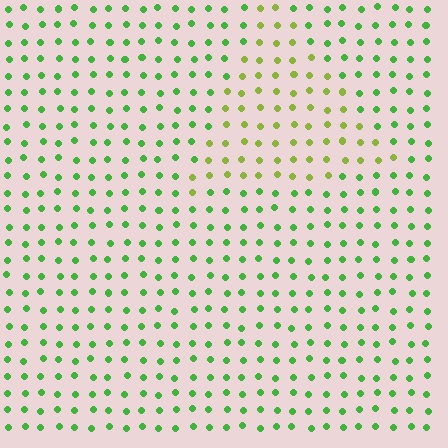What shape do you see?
I see a triangle.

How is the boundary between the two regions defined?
The boundary is defined purely by a slight shift in hue (about 37 degrees). Spacing, size, and orientation are identical on both sides.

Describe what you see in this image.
The image is filled with small green elements in a uniform arrangement. A triangle-shaped region is visible where the elements are tinted to a slightly different hue, forming a subtle color boundary.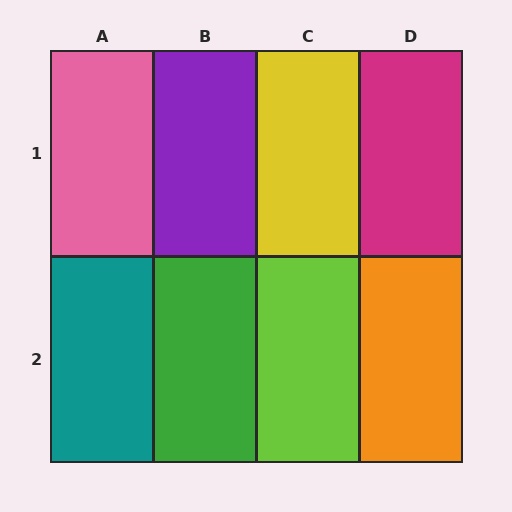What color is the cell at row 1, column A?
Pink.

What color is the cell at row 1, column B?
Purple.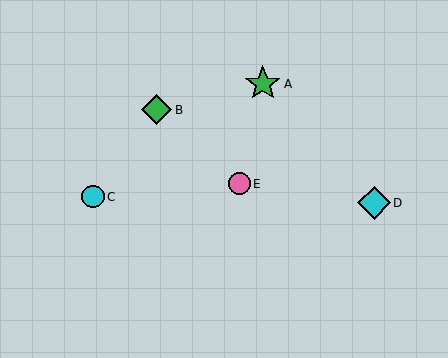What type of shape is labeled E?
Shape E is a pink circle.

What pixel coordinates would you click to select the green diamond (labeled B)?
Click at (156, 110) to select the green diamond B.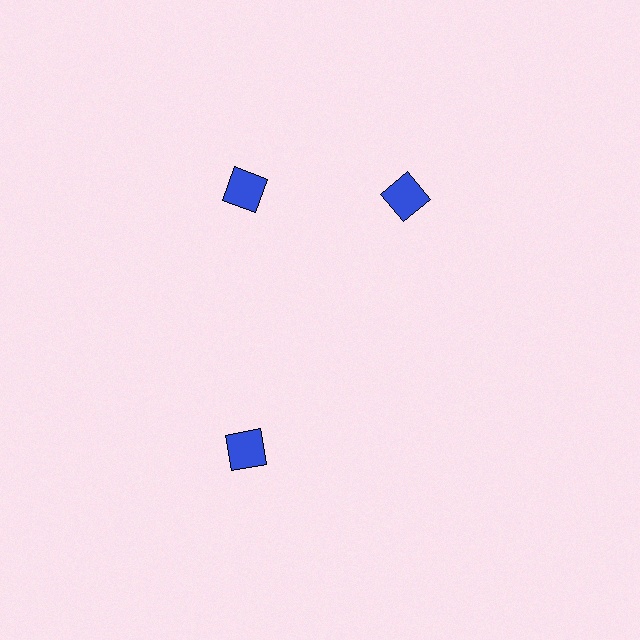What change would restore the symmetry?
The symmetry would be restored by rotating it back into even spacing with its neighbors so that all 3 squares sit at equal angles and equal distance from the center.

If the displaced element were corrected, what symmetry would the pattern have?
It would have 3-fold rotational symmetry — the pattern would map onto itself every 120 degrees.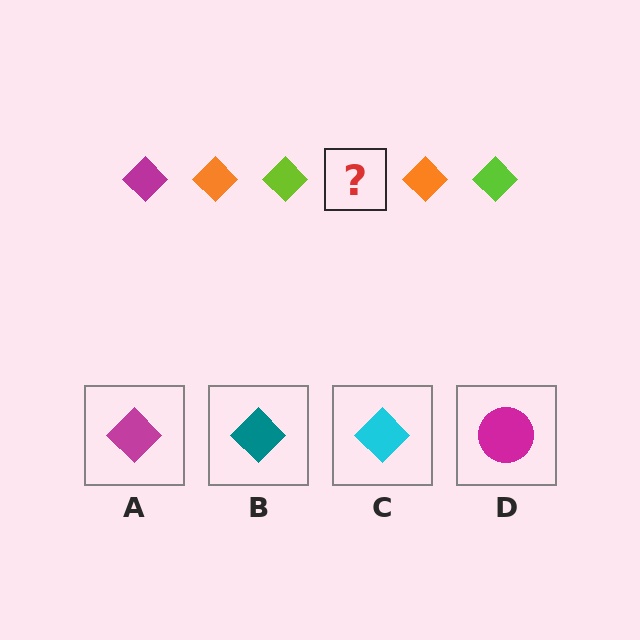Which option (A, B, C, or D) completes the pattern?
A.